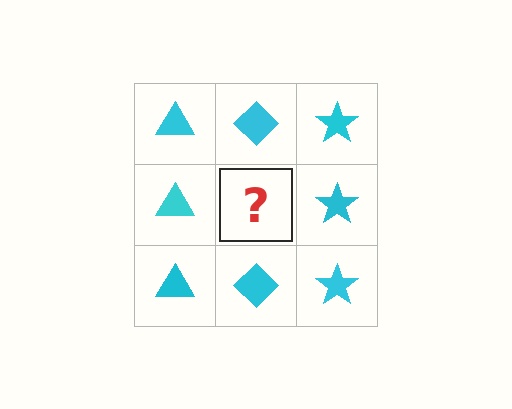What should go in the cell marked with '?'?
The missing cell should contain a cyan diamond.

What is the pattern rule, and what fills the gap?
The rule is that each column has a consistent shape. The gap should be filled with a cyan diamond.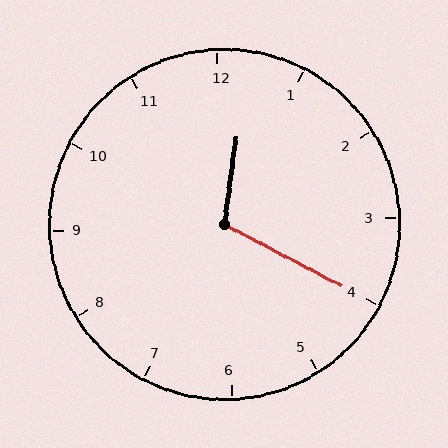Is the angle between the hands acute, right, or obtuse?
It is obtuse.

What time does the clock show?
12:20.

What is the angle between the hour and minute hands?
Approximately 110 degrees.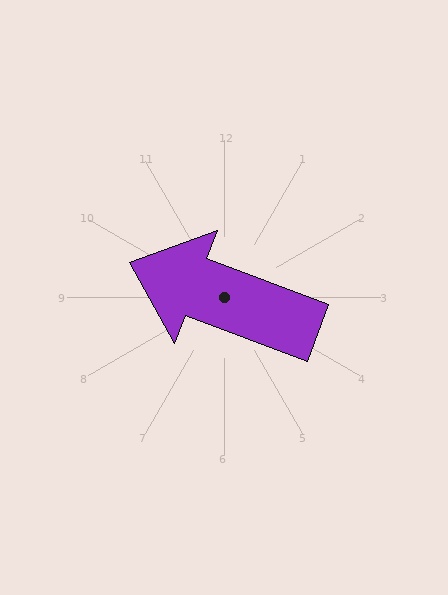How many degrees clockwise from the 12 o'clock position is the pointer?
Approximately 291 degrees.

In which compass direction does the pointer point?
West.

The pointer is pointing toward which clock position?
Roughly 10 o'clock.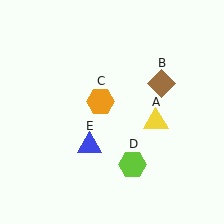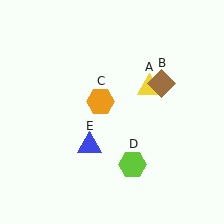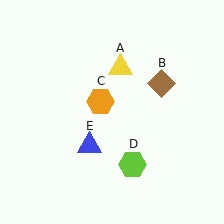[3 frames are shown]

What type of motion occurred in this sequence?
The yellow triangle (object A) rotated counterclockwise around the center of the scene.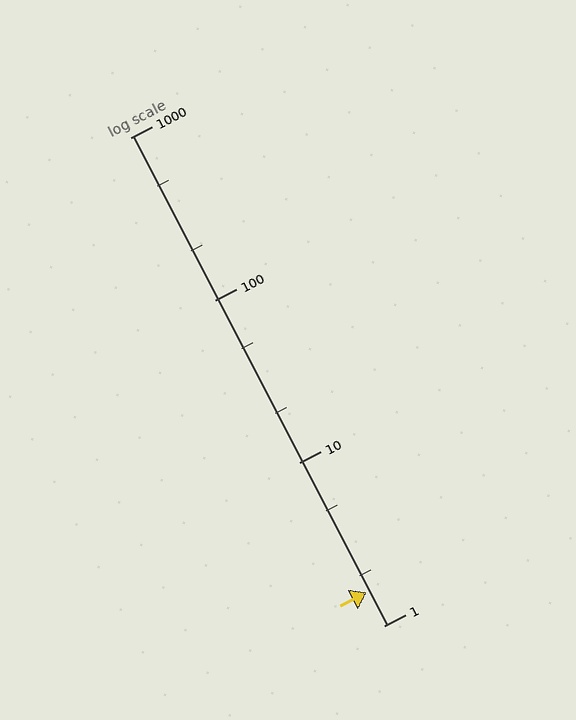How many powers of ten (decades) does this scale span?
The scale spans 3 decades, from 1 to 1000.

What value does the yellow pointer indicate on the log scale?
The pointer indicates approximately 1.6.